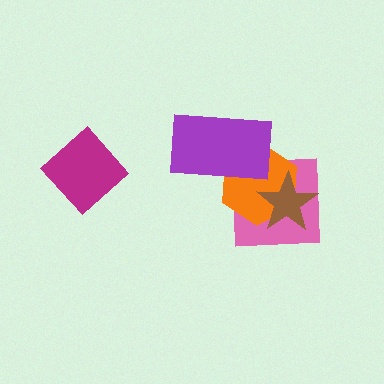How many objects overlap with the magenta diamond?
0 objects overlap with the magenta diamond.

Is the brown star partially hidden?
No, no other shape covers it.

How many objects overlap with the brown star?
2 objects overlap with the brown star.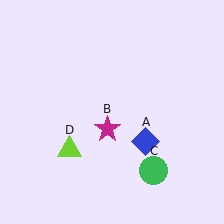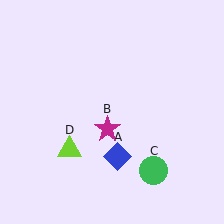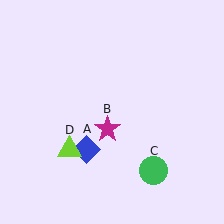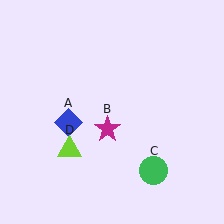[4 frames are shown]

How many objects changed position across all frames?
1 object changed position: blue diamond (object A).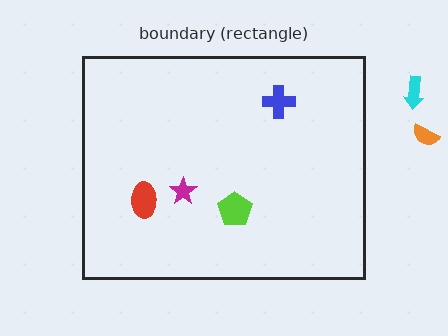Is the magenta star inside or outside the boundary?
Inside.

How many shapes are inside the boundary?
4 inside, 2 outside.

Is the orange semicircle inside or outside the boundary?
Outside.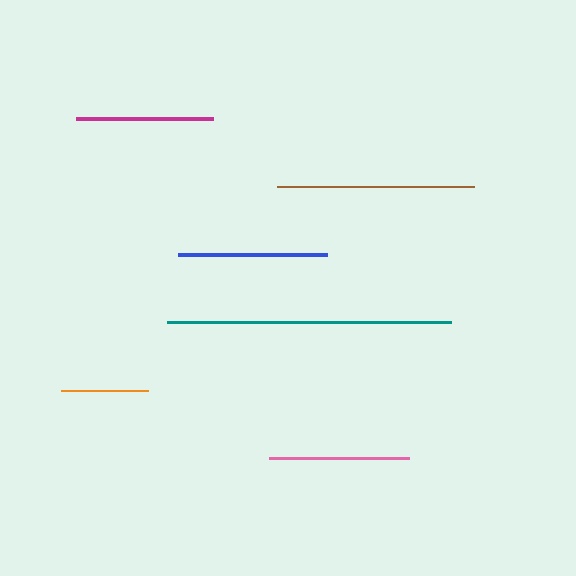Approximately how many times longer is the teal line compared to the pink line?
The teal line is approximately 2.0 times the length of the pink line.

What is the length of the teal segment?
The teal segment is approximately 285 pixels long.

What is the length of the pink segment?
The pink segment is approximately 140 pixels long.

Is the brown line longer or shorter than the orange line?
The brown line is longer than the orange line.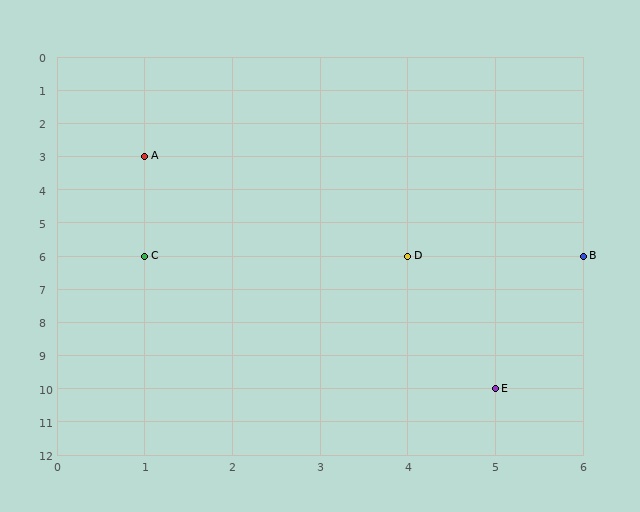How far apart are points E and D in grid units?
Points E and D are 1 column and 4 rows apart (about 4.1 grid units diagonally).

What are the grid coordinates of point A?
Point A is at grid coordinates (1, 3).